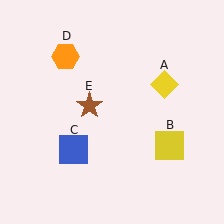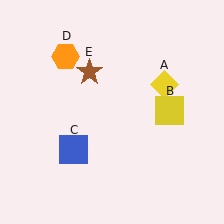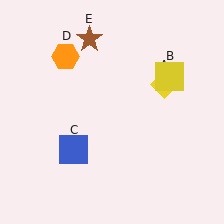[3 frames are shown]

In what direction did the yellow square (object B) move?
The yellow square (object B) moved up.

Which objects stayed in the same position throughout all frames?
Yellow diamond (object A) and blue square (object C) and orange hexagon (object D) remained stationary.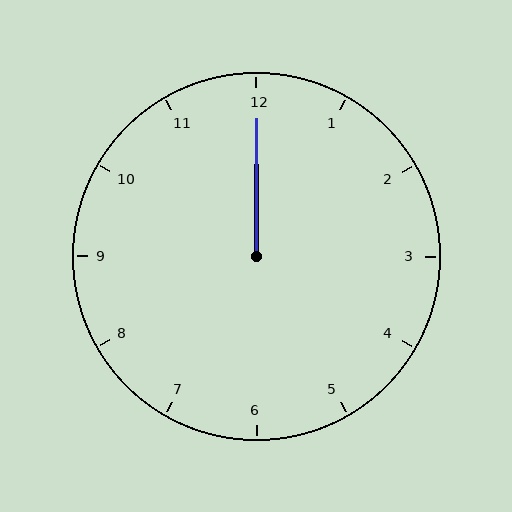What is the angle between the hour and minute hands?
Approximately 0 degrees.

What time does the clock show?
12:00.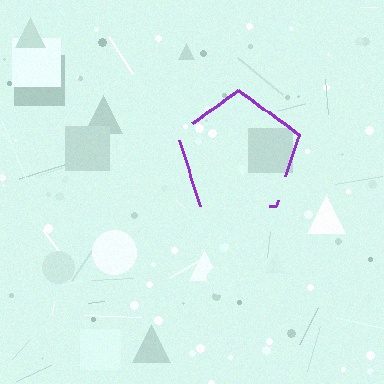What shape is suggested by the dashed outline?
The dashed outline suggests a pentagon.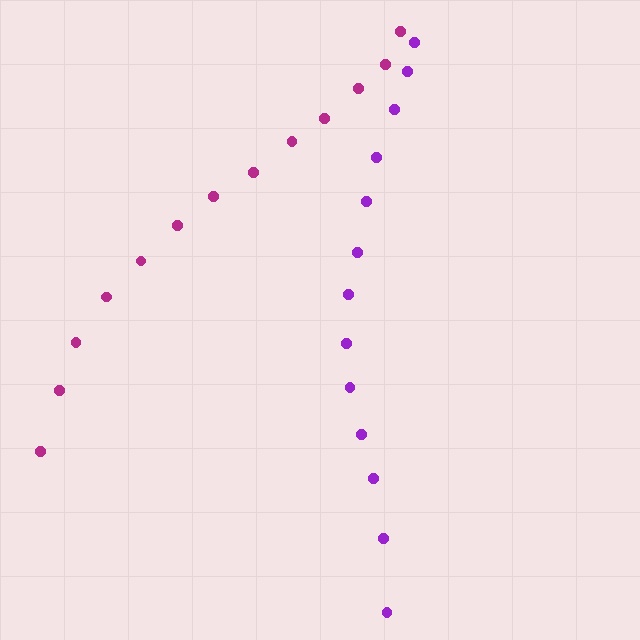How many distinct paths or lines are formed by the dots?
There are 2 distinct paths.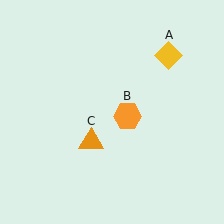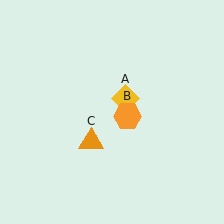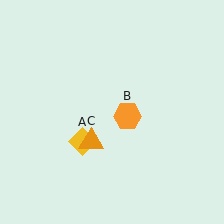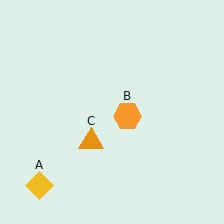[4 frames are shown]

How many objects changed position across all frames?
1 object changed position: yellow diamond (object A).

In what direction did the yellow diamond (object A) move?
The yellow diamond (object A) moved down and to the left.